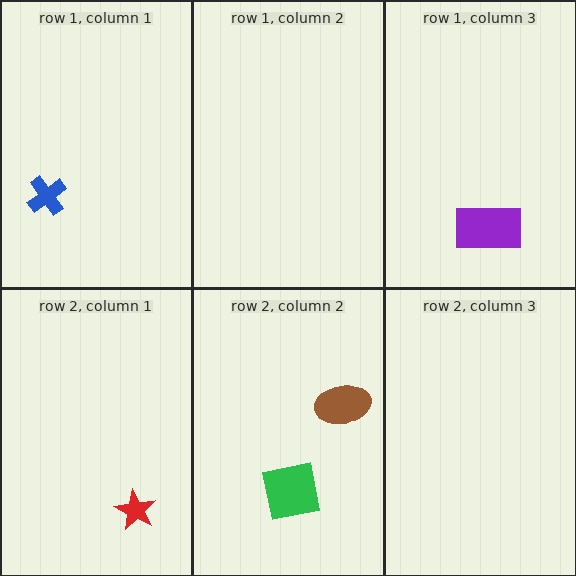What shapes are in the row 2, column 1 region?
The red star.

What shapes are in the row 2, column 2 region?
The brown ellipse, the green square.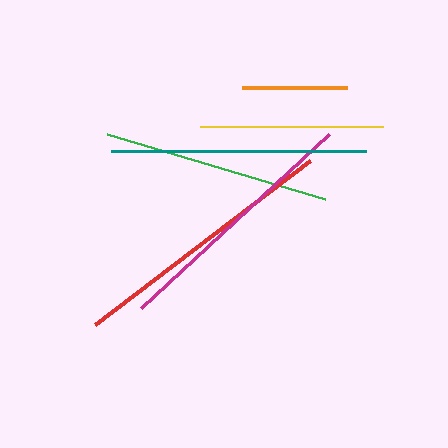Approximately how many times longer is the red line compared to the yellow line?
The red line is approximately 1.5 times the length of the yellow line.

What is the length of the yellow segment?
The yellow segment is approximately 183 pixels long.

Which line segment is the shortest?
The orange line is the shortest at approximately 105 pixels.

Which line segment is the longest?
The red line is the longest at approximately 270 pixels.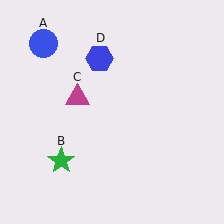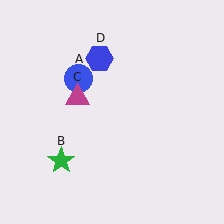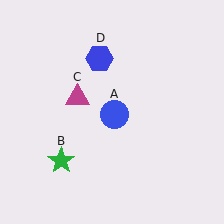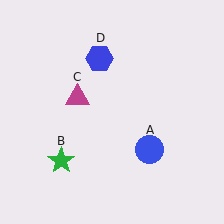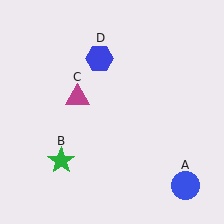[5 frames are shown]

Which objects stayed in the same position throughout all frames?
Green star (object B) and magenta triangle (object C) and blue hexagon (object D) remained stationary.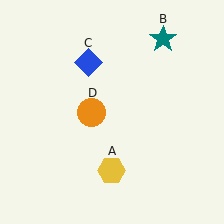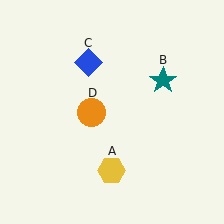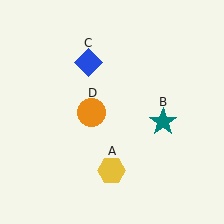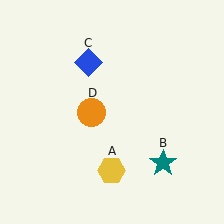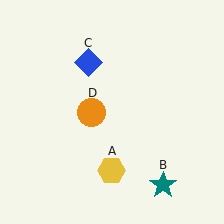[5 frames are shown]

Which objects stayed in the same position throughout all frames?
Yellow hexagon (object A) and blue diamond (object C) and orange circle (object D) remained stationary.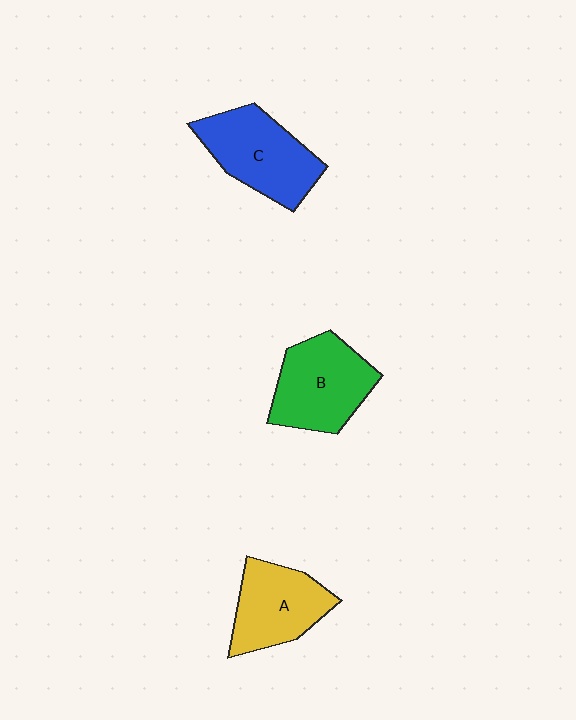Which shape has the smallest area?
Shape A (yellow).